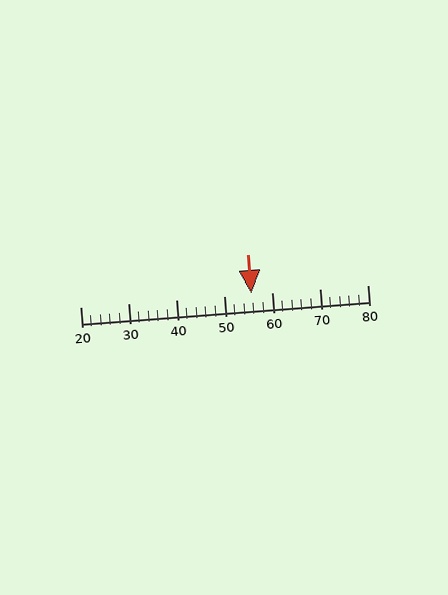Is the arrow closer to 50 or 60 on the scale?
The arrow is closer to 60.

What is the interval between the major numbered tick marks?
The major tick marks are spaced 10 units apart.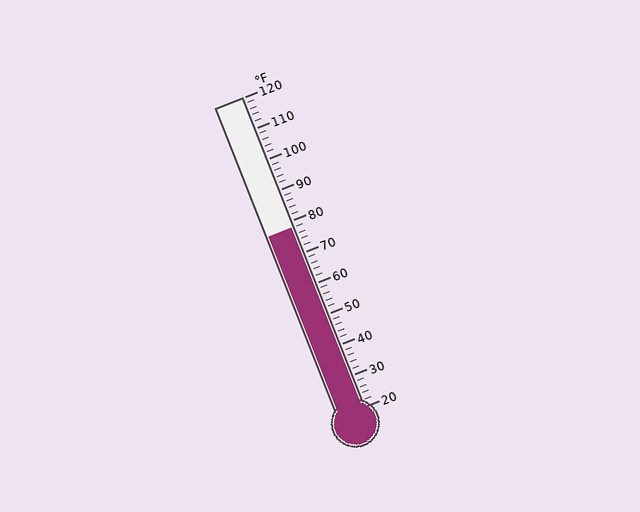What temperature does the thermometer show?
The thermometer shows approximately 78°F.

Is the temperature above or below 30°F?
The temperature is above 30°F.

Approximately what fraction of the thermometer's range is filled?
The thermometer is filled to approximately 60% of its range.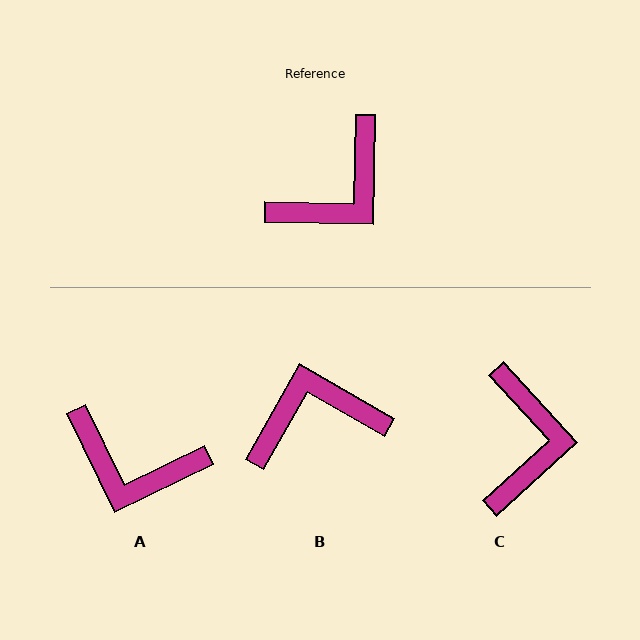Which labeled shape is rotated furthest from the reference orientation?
B, about 151 degrees away.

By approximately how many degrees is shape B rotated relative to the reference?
Approximately 151 degrees counter-clockwise.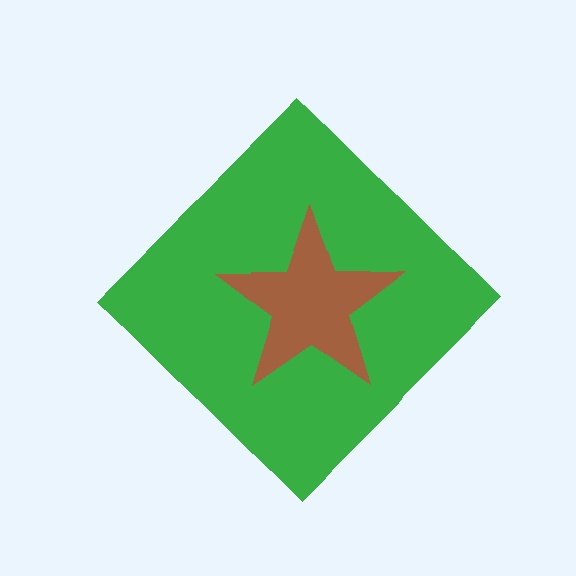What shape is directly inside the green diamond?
The brown star.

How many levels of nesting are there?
2.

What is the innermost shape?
The brown star.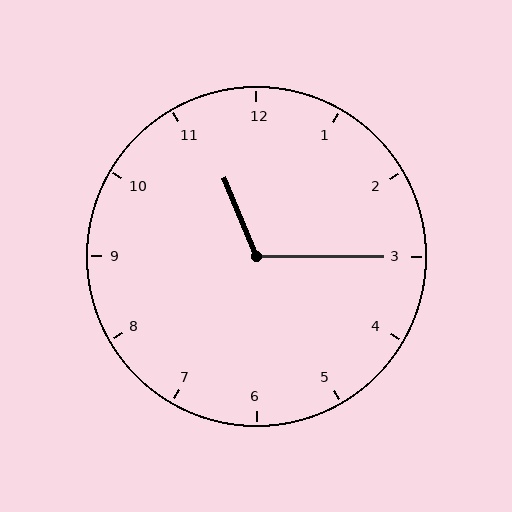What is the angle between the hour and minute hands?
Approximately 112 degrees.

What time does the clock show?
11:15.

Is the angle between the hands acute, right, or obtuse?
It is obtuse.